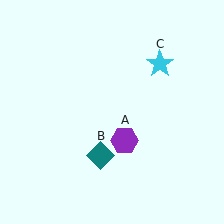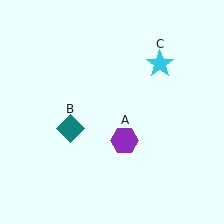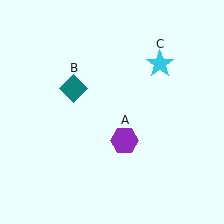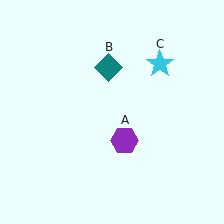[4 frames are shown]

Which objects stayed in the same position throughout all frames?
Purple hexagon (object A) and cyan star (object C) remained stationary.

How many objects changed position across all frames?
1 object changed position: teal diamond (object B).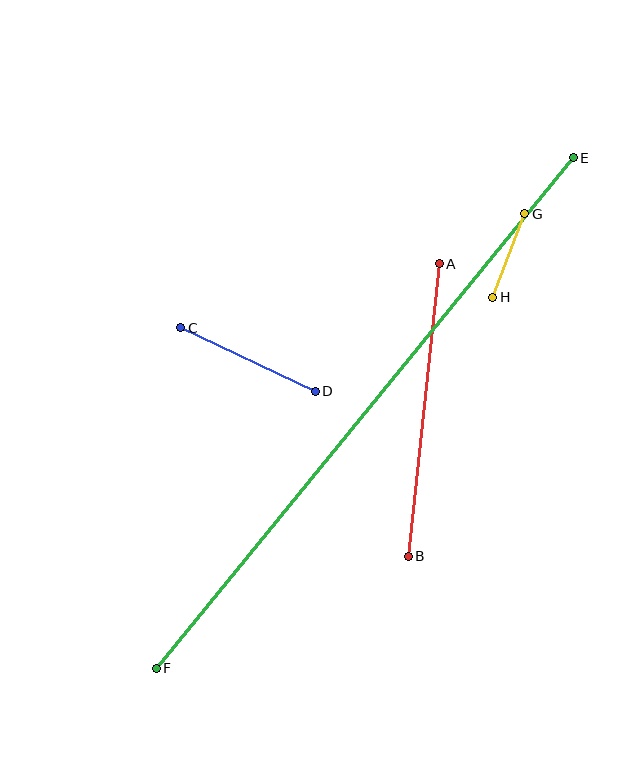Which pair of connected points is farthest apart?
Points E and F are farthest apart.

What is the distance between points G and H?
The distance is approximately 89 pixels.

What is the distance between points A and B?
The distance is approximately 294 pixels.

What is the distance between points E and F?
The distance is approximately 659 pixels.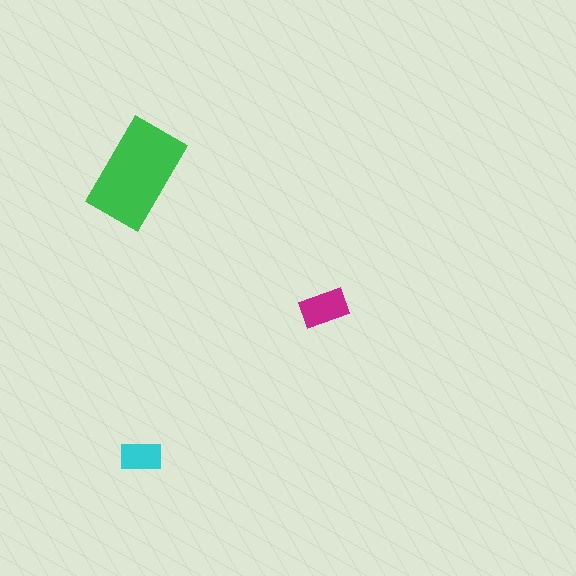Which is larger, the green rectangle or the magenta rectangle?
The green one.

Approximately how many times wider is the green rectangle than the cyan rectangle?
About 2.5 times wider.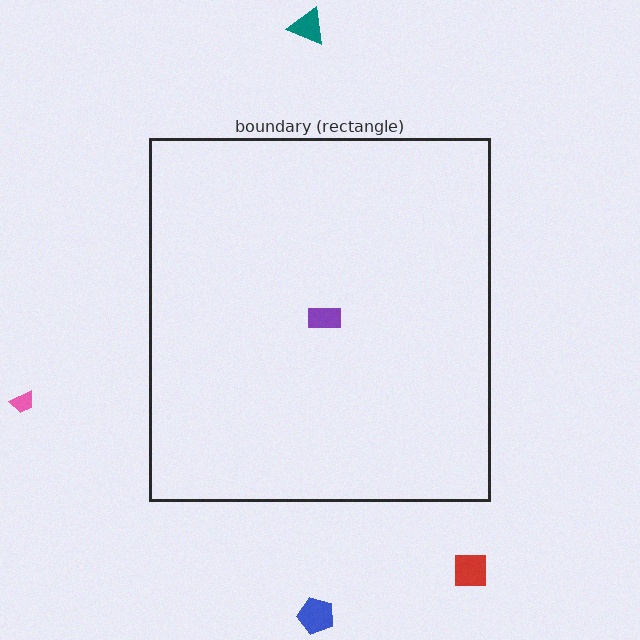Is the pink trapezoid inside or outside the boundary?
Outside.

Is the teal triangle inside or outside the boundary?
Outside.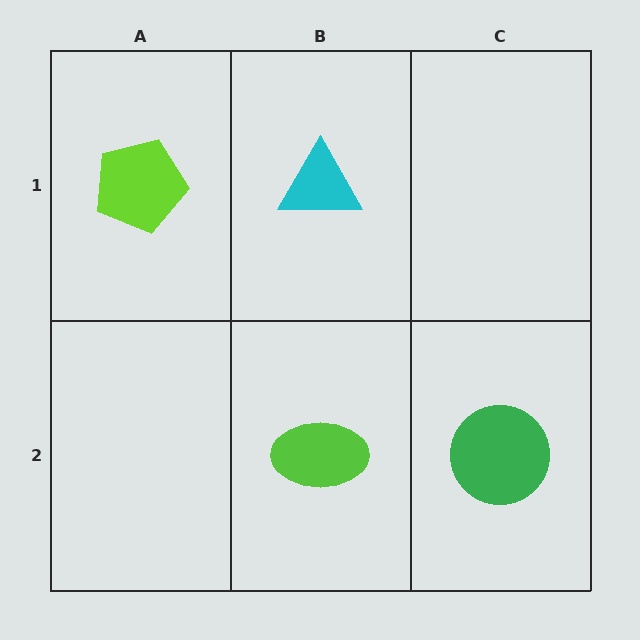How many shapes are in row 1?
2 shapes.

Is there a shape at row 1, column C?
No, that cell is empty.